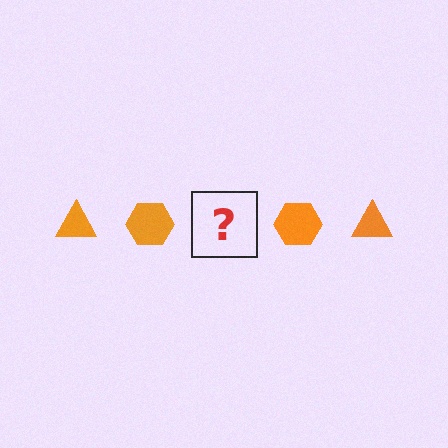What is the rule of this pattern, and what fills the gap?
The rule is that the pattern cycles through triangle, hexagon shapes in orange. The gap should be filled with an orange triangle.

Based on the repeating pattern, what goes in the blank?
The blank should be an orange triangle.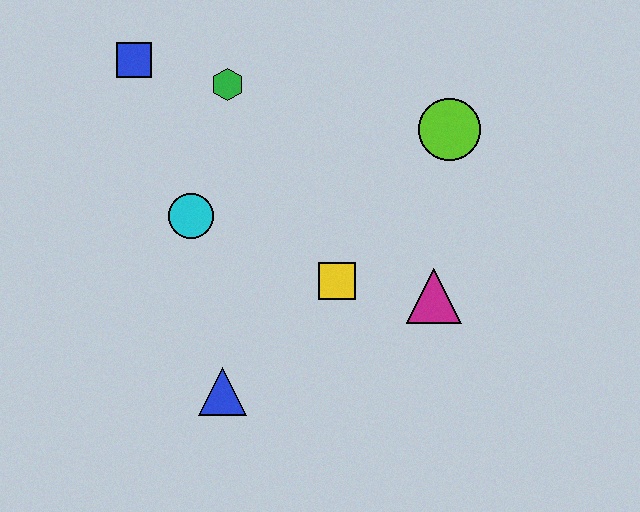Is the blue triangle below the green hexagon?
Yes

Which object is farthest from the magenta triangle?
The blue square is farthest from the magenta triangle.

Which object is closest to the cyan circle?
The green hexagon is closest to the cyan circle.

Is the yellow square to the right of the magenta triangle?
No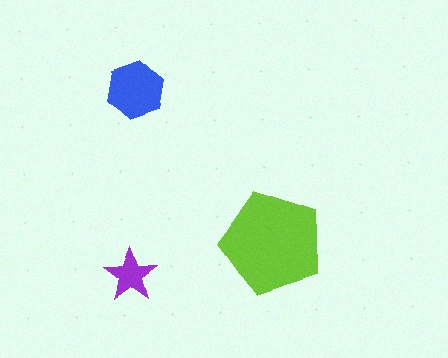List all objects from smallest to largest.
The purple star, the blue hexagon, the lime pentagon.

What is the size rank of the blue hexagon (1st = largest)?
2nd.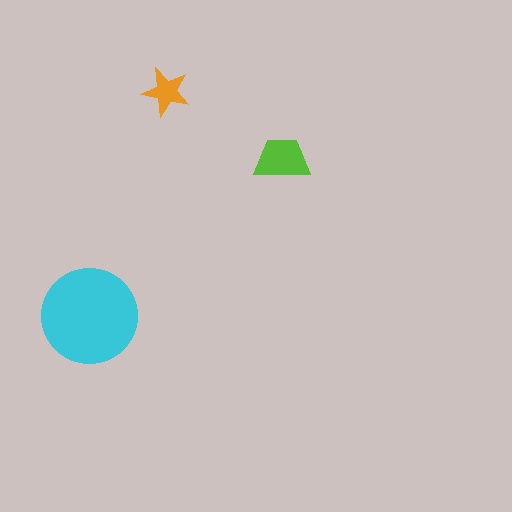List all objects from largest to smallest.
The cyan circle, the lime trapezoid, the orange star.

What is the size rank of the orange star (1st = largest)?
3rd.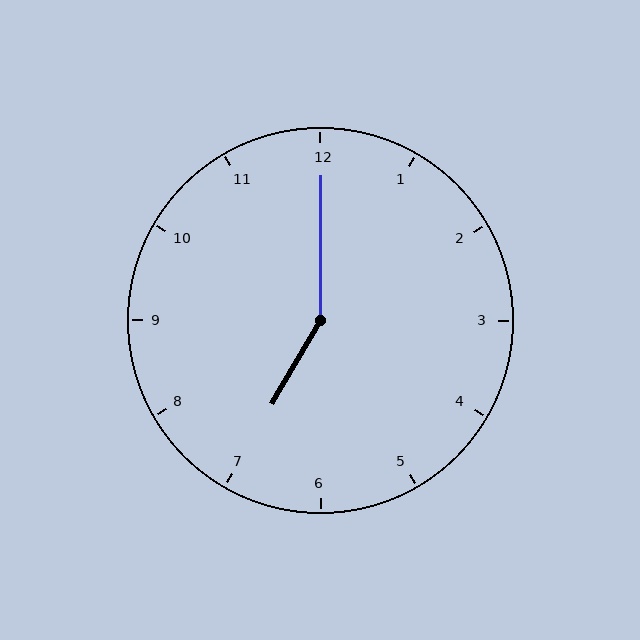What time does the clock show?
7:00.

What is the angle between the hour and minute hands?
Approximately 150 degrees.